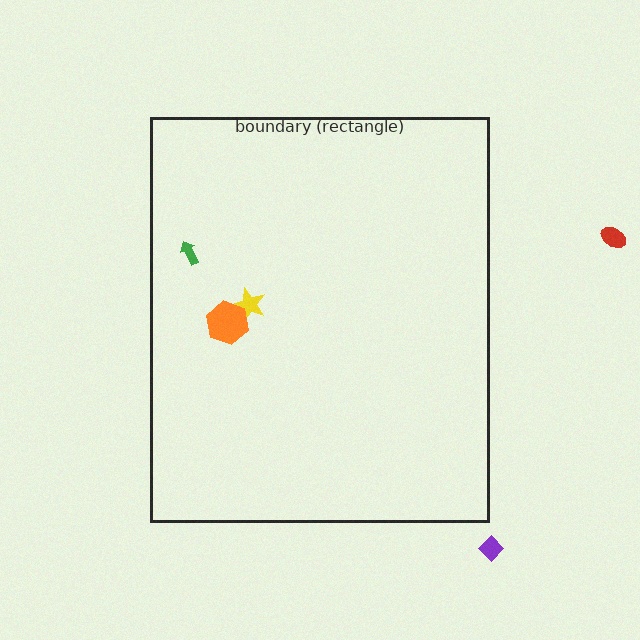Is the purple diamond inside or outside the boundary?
Outside.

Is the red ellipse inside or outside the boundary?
Outside.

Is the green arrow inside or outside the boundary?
Inside.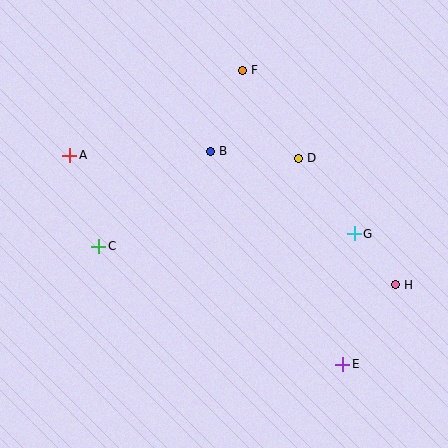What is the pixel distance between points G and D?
The distance between G and D is 94 pixels.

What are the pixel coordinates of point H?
Point H is at (395, 285).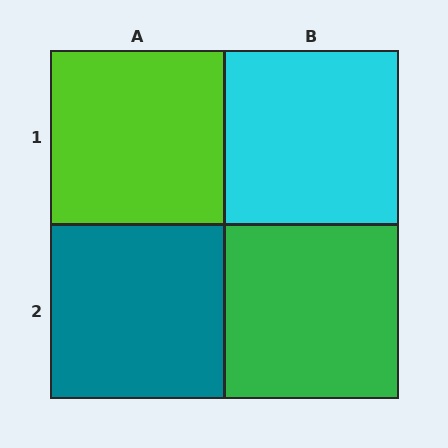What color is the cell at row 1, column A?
Lime.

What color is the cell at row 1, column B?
Cyan.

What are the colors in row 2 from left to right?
Teal, green.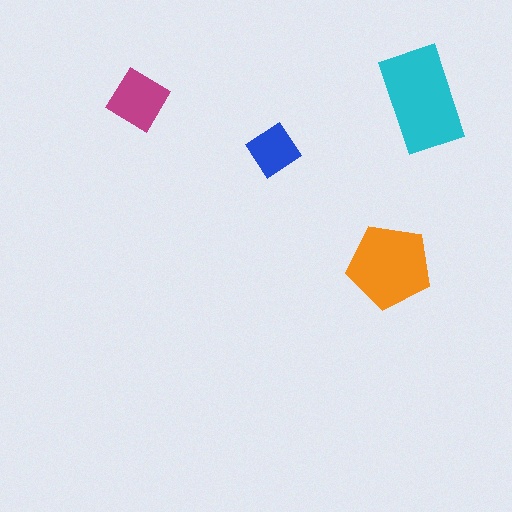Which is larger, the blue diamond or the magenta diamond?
The magenta diamond.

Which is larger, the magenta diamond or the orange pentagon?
The orange pentagon.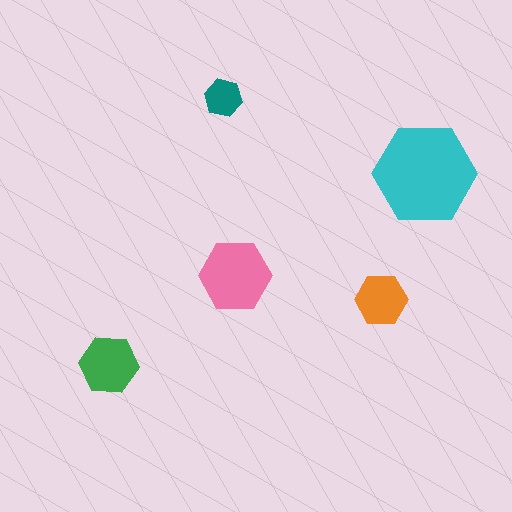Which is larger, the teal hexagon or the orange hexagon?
The orange one.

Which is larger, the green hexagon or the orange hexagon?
The green one.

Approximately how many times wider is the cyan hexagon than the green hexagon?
About 1.5 times wider.